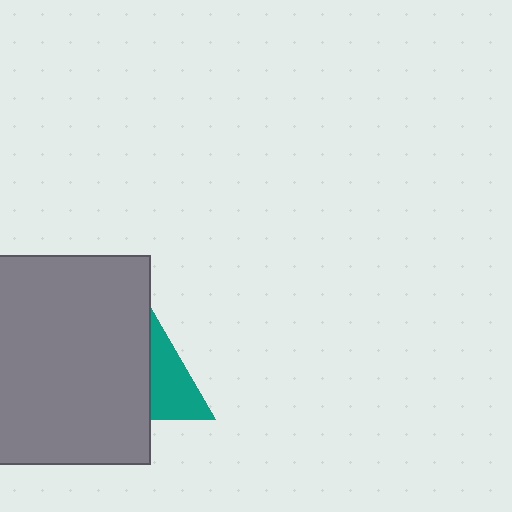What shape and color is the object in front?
The object in front is a gray square.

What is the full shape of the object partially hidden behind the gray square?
The partially hidden object is a teal triangle.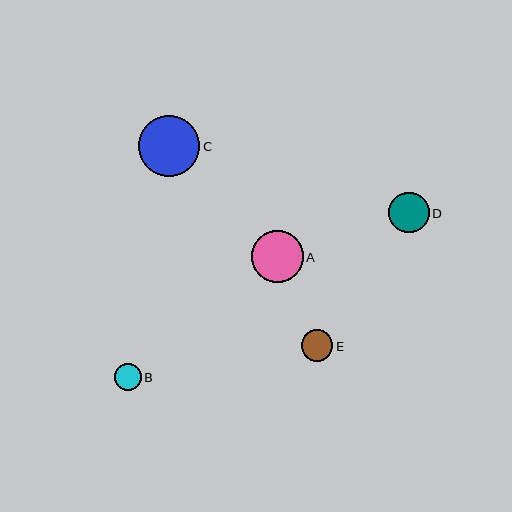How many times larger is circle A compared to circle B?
Circle A is approximately 1.9 times the size of circle B.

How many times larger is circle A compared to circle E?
Circle A is approximately 1.7 times the size of circle E.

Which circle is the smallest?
Circle B is the smallest with a size of approximately 27 pixels.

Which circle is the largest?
Circle C is the largest with a size of approximately 61 pixels.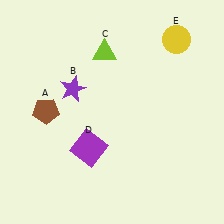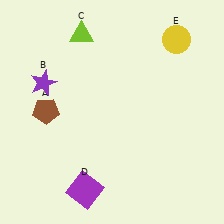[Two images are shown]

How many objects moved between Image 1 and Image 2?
3 objects moved between the two images.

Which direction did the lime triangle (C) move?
The lime triangle (C) moved left.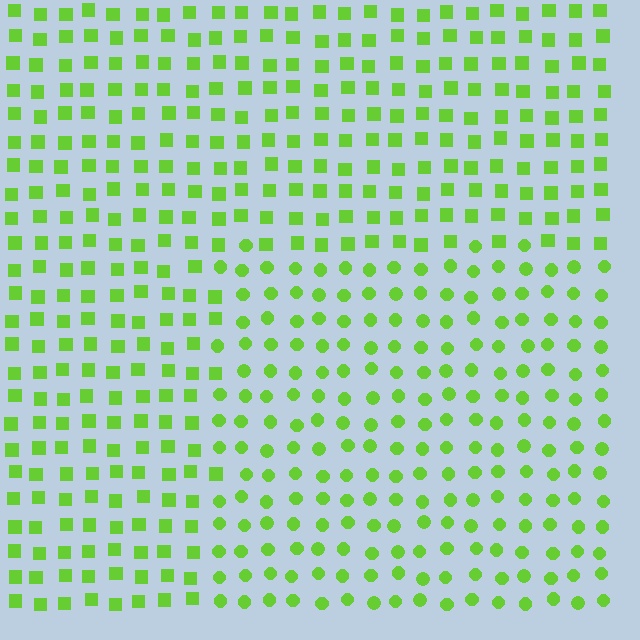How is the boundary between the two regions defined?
The boundary is defined by a change in element shape: circles inside vs. squares outside. All elements share the same color and spacing.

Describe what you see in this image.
The image is filled with small lime elements arranged in a uniform grid. A rectangle-shaped region contains circles, while the surrounding area contains squares. The boundary is defined purely by the change in element shape.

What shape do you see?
I see a rectangle.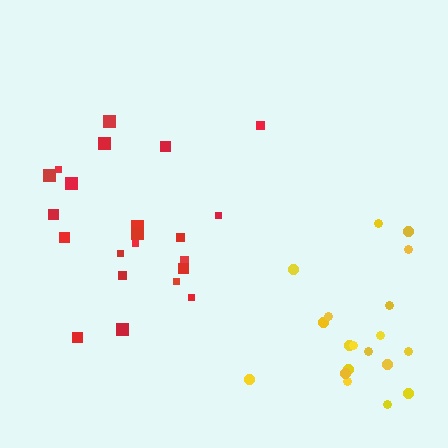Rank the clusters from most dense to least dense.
yellow, red.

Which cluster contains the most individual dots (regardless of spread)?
Red (22).